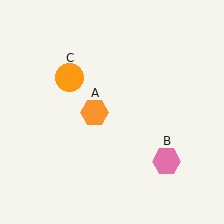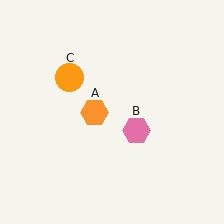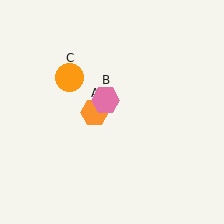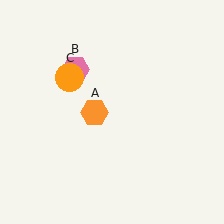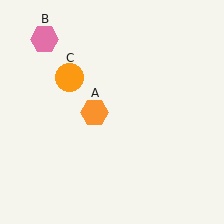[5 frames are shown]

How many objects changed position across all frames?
1 object changed position: pink hexagon (object B).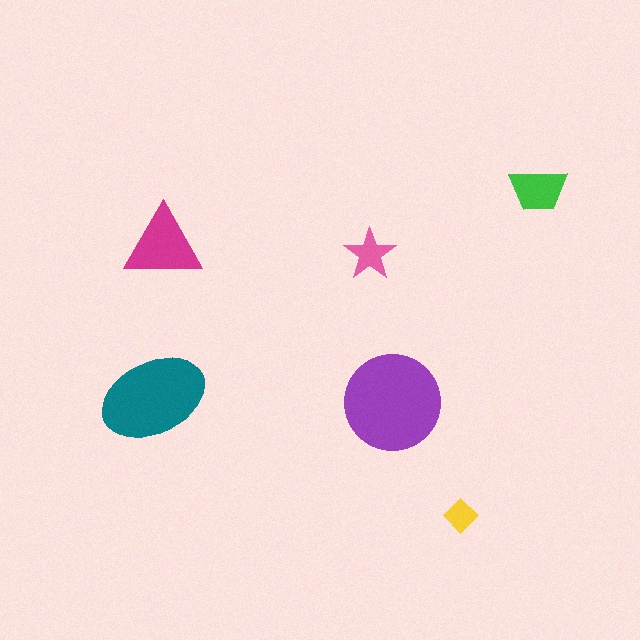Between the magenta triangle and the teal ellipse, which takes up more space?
The teal ellipse.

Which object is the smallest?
The yellow diamond.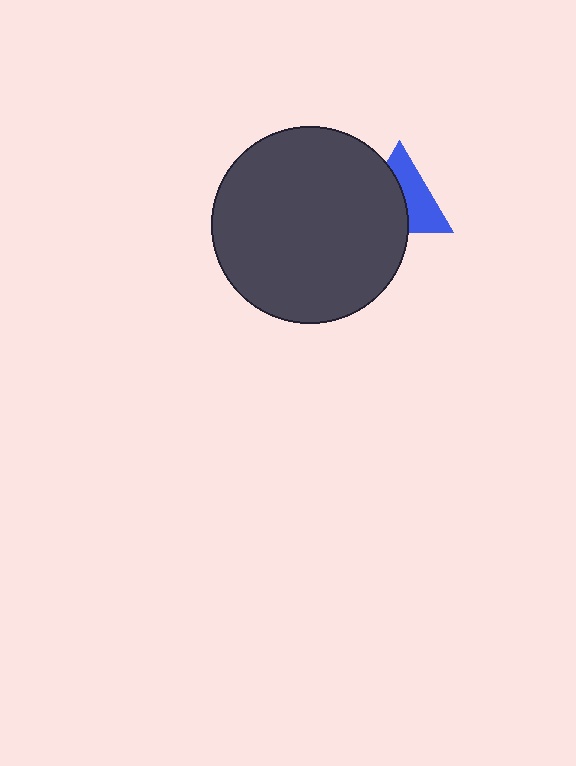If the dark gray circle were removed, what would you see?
You would see the complete blue triangle.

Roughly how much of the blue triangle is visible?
About half of it is visible (roughly 49%).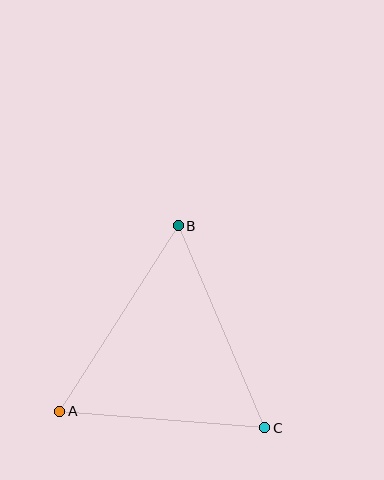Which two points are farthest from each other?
Points A and B are farthest from each other.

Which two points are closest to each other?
Points A and C are closest to each other.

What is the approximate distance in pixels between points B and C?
The distance between B and C is approximately 219 pixels.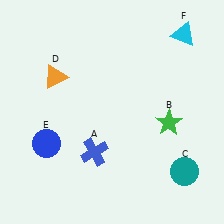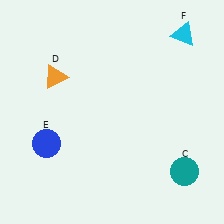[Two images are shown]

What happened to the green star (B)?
The green star (B) was removed in Image 2. It was in the bottom-right area of Image 1.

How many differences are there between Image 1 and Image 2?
There are 2 differences between the two images.